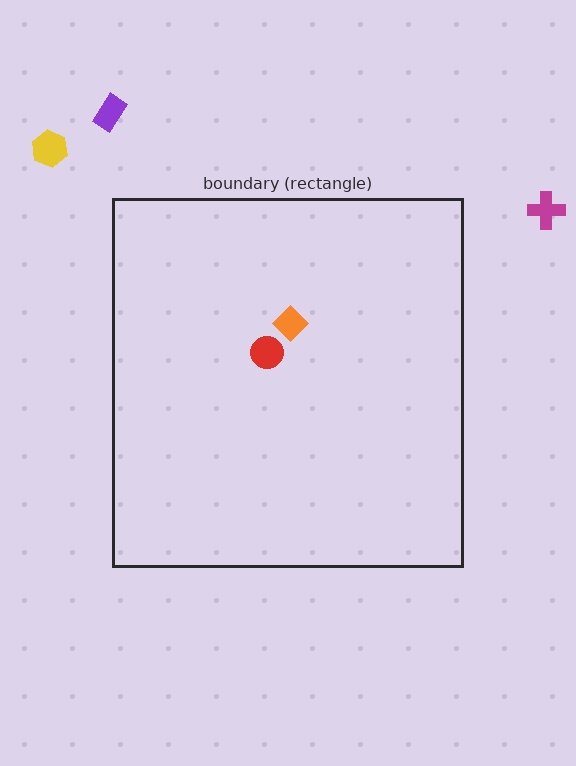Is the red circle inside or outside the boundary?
Inside.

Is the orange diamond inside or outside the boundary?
Inside.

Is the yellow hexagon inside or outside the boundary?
Outside.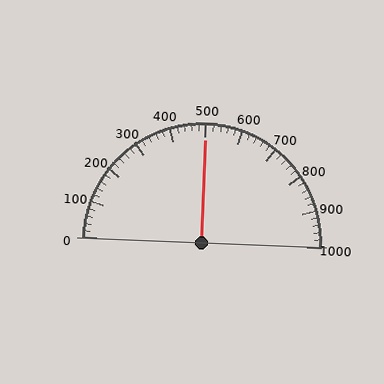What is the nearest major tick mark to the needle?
The nearest major tick mark is 500.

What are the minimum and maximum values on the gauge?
The gauge ranges from 0 to 1000.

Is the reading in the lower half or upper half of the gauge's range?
The reading is in the upper half of the range (0 to 1000).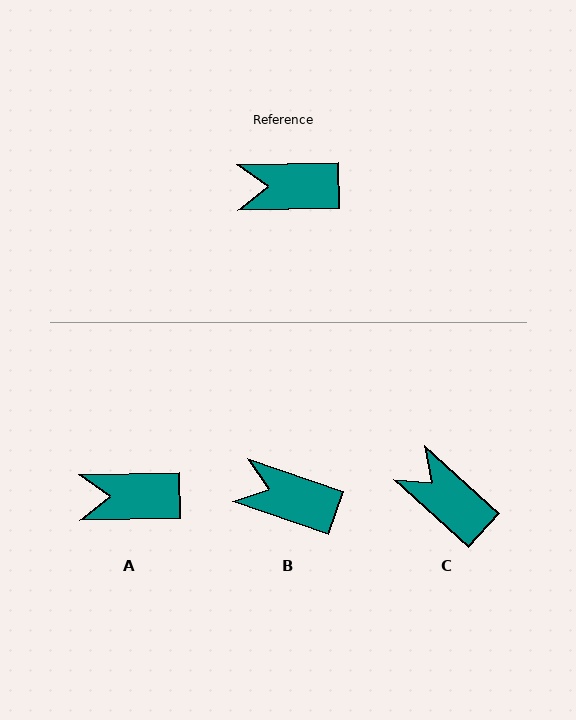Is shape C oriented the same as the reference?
No, it is off by about 44 degrees.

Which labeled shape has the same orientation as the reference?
A.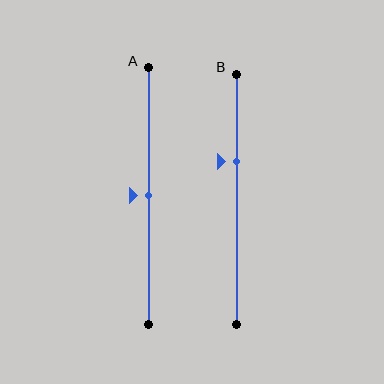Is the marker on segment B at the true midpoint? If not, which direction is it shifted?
No, the marker on segment B is shifted upward by about 15% of the segment length.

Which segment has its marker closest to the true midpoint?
Segment A has its marker closest to the true midpoint.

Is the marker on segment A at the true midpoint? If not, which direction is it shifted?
Yes, the marker on segment A is at the true midpoint.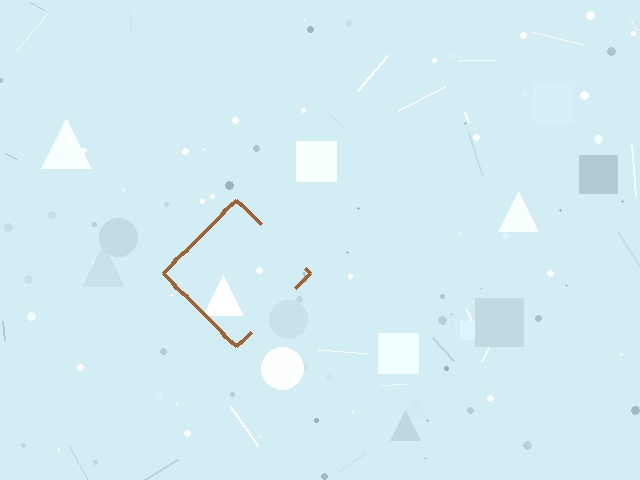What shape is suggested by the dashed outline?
The dashed outline suggests a diamond.